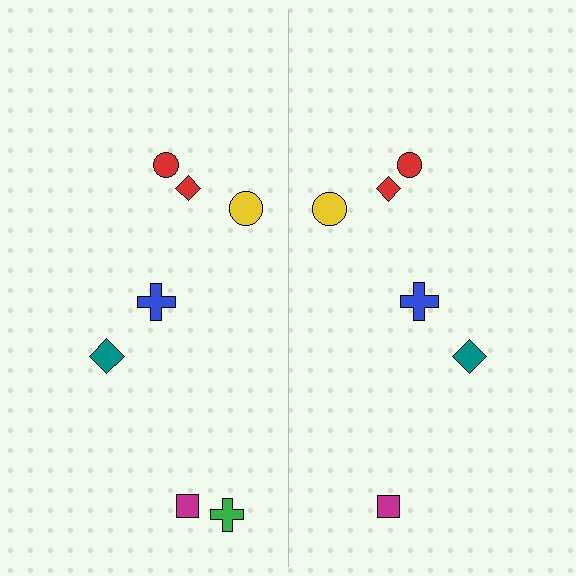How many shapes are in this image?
There are 13 shapes in this image.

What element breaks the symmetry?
A green cross is missing from the right side.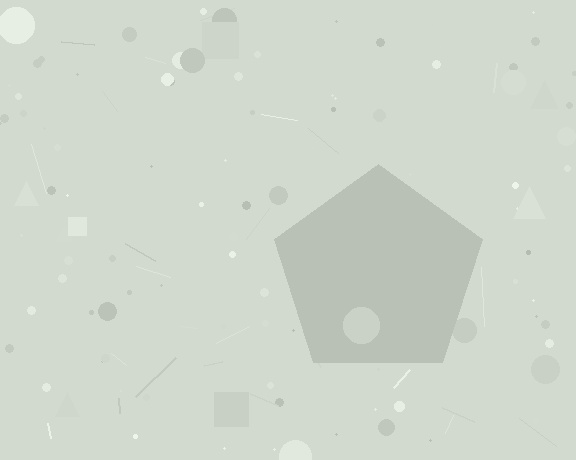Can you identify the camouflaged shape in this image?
The camouflaged shape is a pentagon.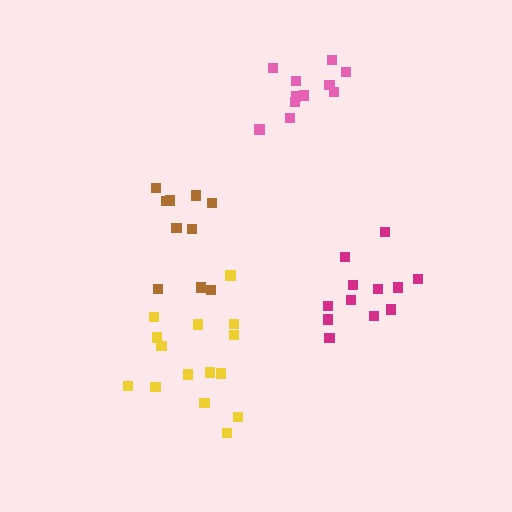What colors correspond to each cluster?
The clusters are colored: magenta, brown, yellow, pink.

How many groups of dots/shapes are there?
There are 4 groups.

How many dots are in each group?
Group 1: 12 dots, Group 2: 10 dots, Group 3: 15 dots, Group 4: 11 dots (48 total).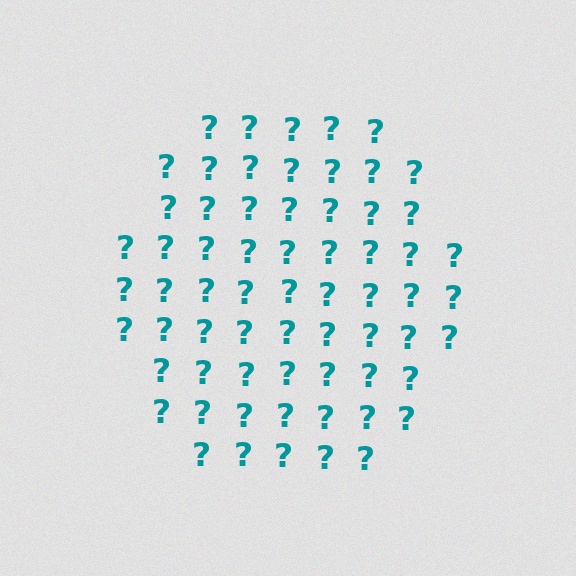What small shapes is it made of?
It is made of small question marks.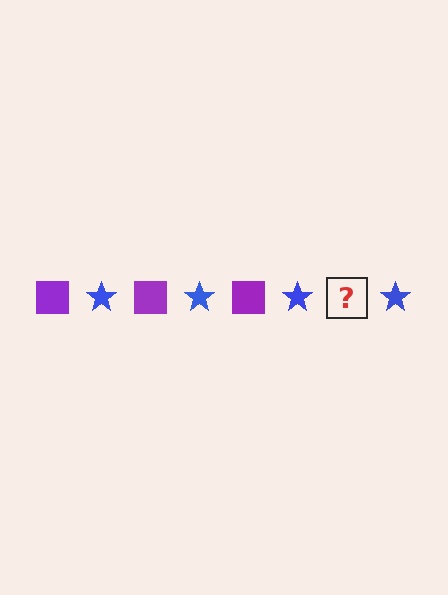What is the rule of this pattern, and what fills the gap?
The rule is that the pattern alternates between purple square and blue star. The gap should be filled with a purple square.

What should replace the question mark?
The question mark should be replaced with a purple square.